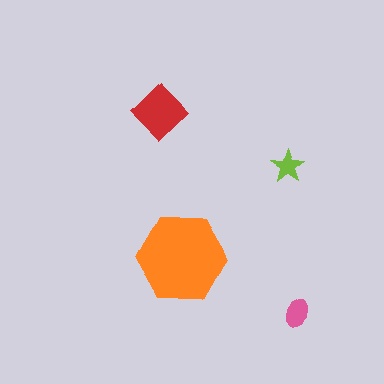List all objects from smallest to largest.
The lime star, the pink ellipse, the red diamond, the orange hexagon.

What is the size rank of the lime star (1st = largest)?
4th.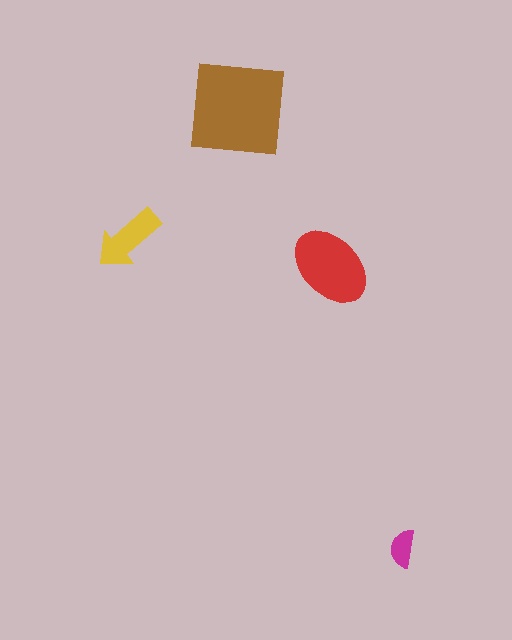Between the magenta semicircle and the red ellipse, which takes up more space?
The red ellipse.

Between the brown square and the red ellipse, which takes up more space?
The brown square.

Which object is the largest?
The brown square.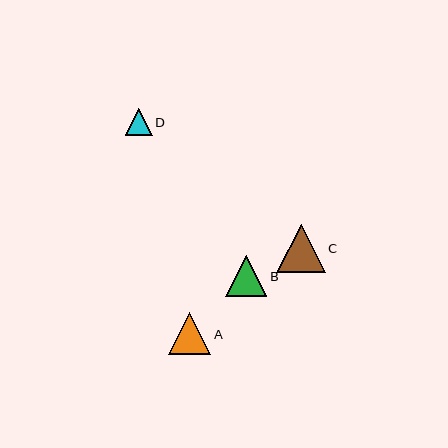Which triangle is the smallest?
Triangle D is the smallest with a size of approximately 27 pixels.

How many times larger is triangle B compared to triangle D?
Triangle B is approximately 1.5 times the size of triangle D.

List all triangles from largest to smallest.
From largest to smallest: C, A, B, D.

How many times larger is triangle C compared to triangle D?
Triangle C is approximately 1.8 times the size of triangle D.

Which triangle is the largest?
Triangle C is the largest with a size of approximately 49 pixels.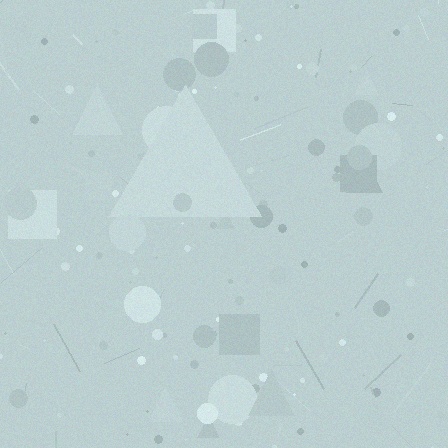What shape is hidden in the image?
A triangle is hidden in the image.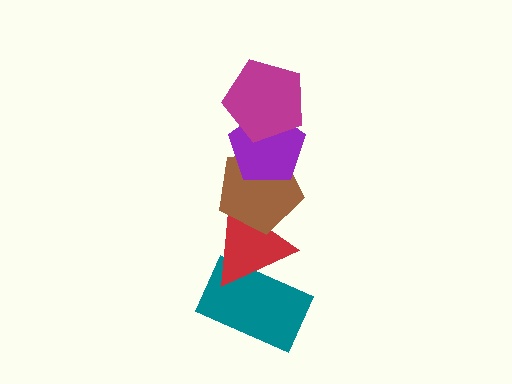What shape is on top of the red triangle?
The brown pentagon is on top of the red triangle.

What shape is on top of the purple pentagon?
The magenta pentagon is on top of the purple pentagon.